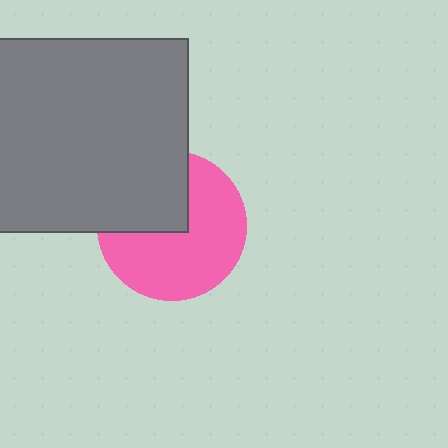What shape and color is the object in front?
The object in front is a gray square.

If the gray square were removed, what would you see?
You would see the complete pink circle.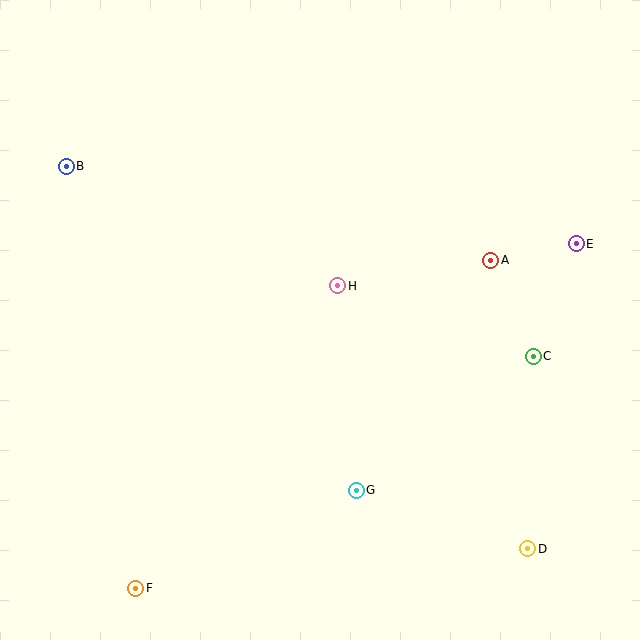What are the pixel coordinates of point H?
Point H is at (338, 286).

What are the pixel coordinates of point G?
Point G is at (356, 490).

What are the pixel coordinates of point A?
Point A is at (491, 260).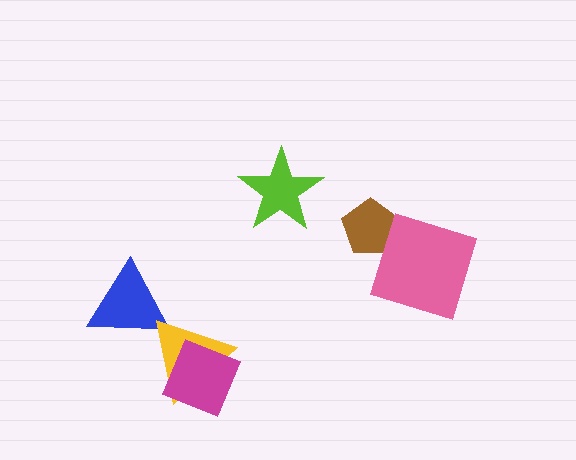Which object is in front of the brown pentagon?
The pink square is in front of the brown pentagon.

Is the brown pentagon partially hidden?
Yes, it is partially covered by another shape.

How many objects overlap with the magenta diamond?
1 object overlaps with the magenta diamond.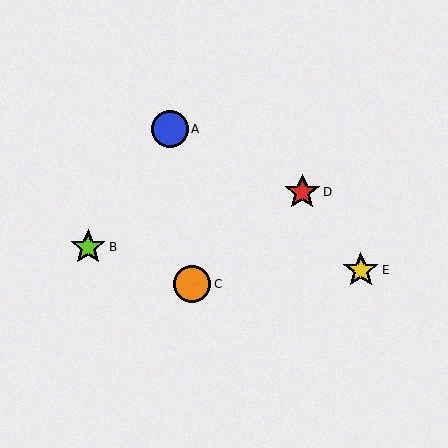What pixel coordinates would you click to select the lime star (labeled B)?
Click at (88, 247) to select the lime star B.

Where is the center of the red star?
The center of the red star is at (302, 192).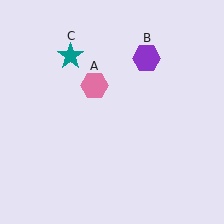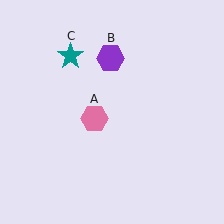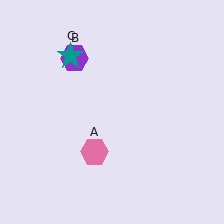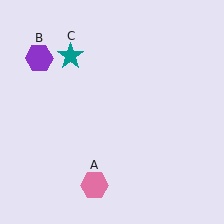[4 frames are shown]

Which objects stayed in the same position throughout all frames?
Teal star (object C) remained stationary.